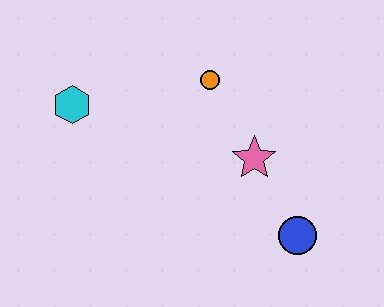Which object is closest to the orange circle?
The pink star is closest to the orange circle.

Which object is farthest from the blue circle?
The cyan hexagon is farthest from the blue circle.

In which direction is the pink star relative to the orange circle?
The pink star is below the orange circle.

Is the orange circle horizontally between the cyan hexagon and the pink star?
Yes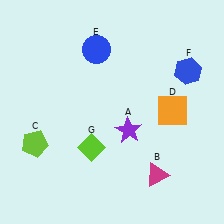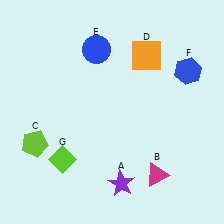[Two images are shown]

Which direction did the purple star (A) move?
The purple star (A) moved down.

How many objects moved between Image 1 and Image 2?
3 objects moved between the two images.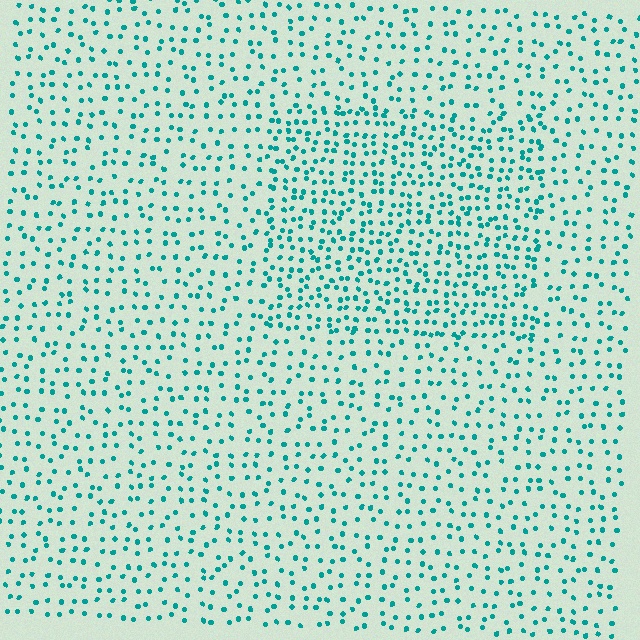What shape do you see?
I see a rectangle.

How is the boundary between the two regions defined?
The boundary is defined by a change in element density (approximately 1.7x ratio). All elements are the same color, size, and shape.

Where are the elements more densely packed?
The elements are more densely packed inside the rectangle boundary.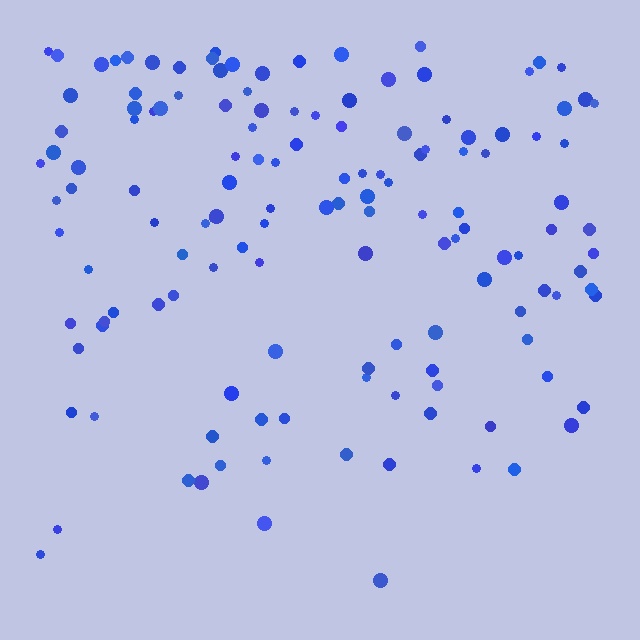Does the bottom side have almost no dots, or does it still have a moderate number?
Still a moderate number, just noticeably fewer than the top.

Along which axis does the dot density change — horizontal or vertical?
Vertical.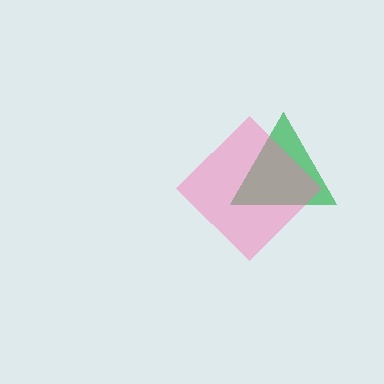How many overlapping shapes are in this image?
There are 2 overlapping shapes in the image.